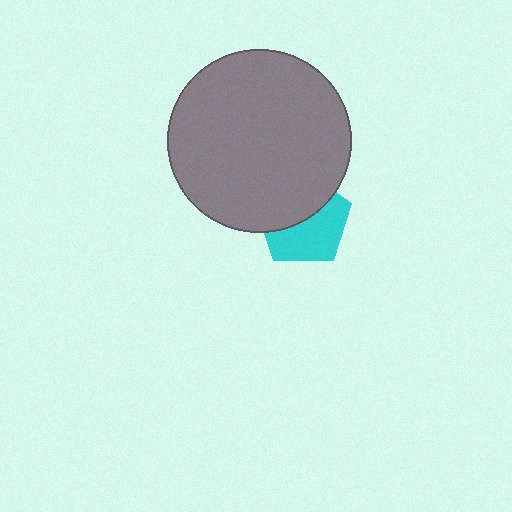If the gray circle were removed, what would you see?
You would see the complete cyan pentagon.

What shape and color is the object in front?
The object in front is a gray circle.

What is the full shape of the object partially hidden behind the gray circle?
The partially hidden object is a cyan pentagon.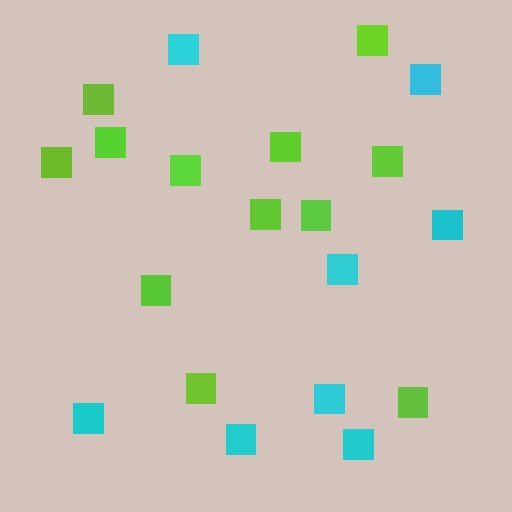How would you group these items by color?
There are 2 groups: one group of lime squares (12) and one group of cyan squares (8).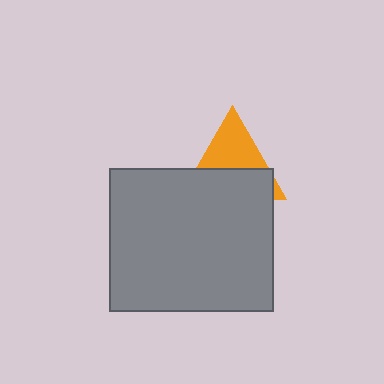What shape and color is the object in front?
The object in front is a gray rectangle.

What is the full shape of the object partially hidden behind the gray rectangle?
The partially hidden object is an orange triangle.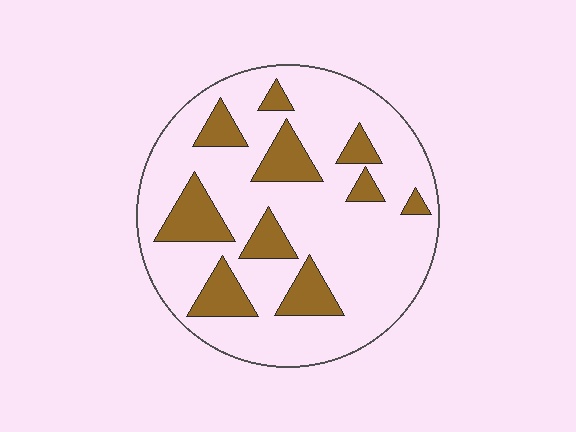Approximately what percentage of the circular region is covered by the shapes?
Approximately 20%.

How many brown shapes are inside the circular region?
10.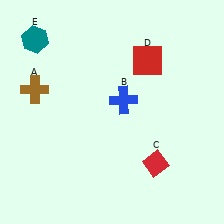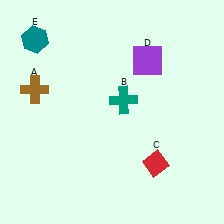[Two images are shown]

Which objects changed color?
B changed from blue to teal. D changed from red to purple.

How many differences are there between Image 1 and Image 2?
There are 2 differences between the two images.